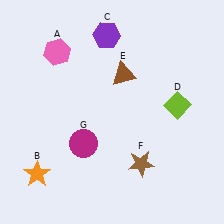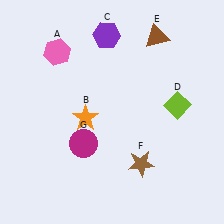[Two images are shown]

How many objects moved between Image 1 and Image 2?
2 objects moved between the two images.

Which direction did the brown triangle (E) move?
The brown triangle (E) moved up.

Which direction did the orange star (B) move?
The orange star (B) moved up.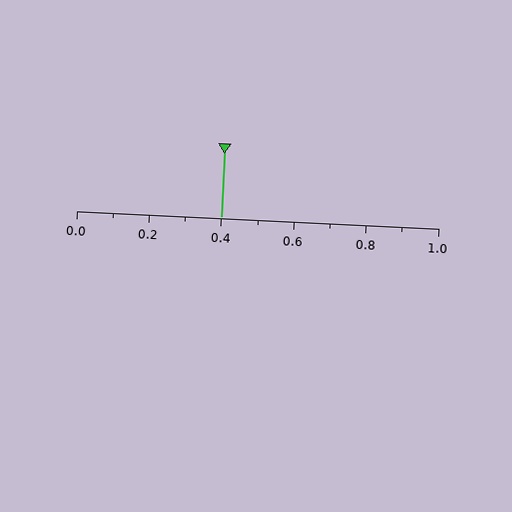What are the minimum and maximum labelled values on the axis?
The axis runs from 0.0 to 1.0.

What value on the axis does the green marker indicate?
The marker indicates approximately 0.4.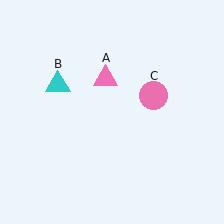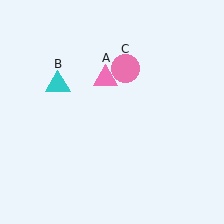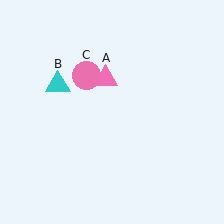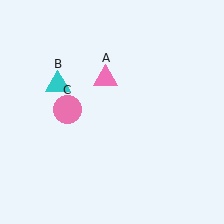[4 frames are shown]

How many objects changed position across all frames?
1 object changed position: pink circle (object C).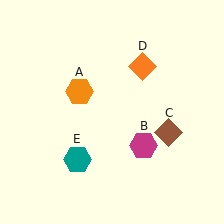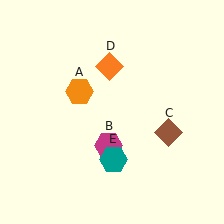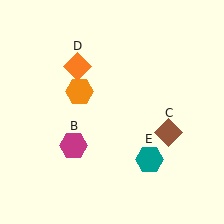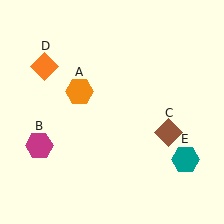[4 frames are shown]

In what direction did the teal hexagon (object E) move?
The teal hexagon (object E) moved right.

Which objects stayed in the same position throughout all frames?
Orange hexagon (object A) and brown diamond (object C) remained stationary.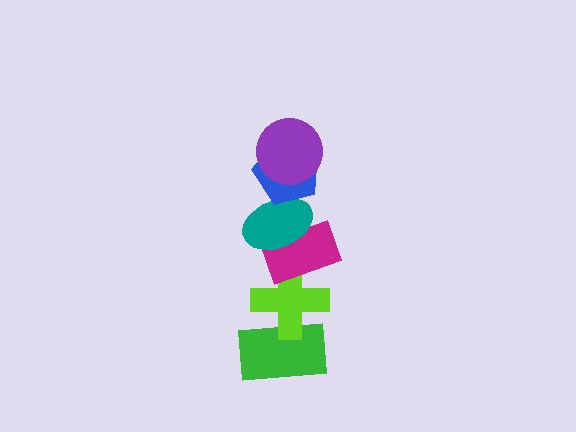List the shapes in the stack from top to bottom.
From top to bottom: the purple circle, the blue pentagon, the teal ellipse, the magenta rectangle, the lime cross, the green rectangle.